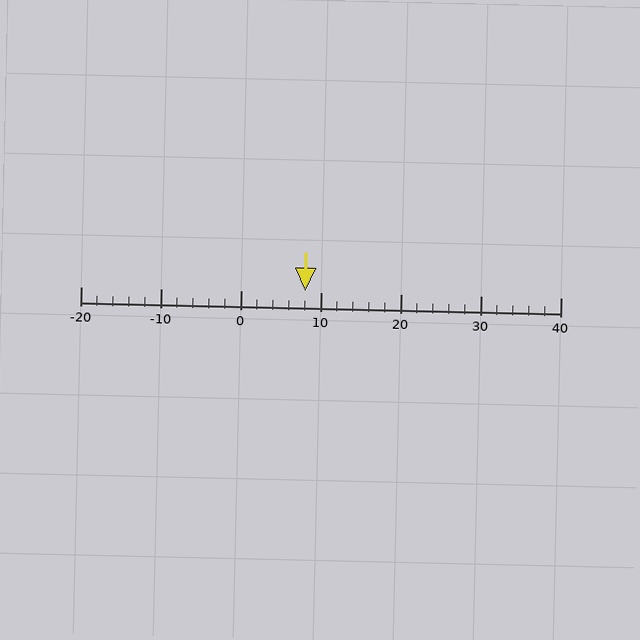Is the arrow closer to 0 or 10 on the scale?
The arrow is closer to 10.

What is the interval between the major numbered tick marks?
The major tick marks are spaced 10 units apart.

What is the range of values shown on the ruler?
The ruler shows values from -20 to 40.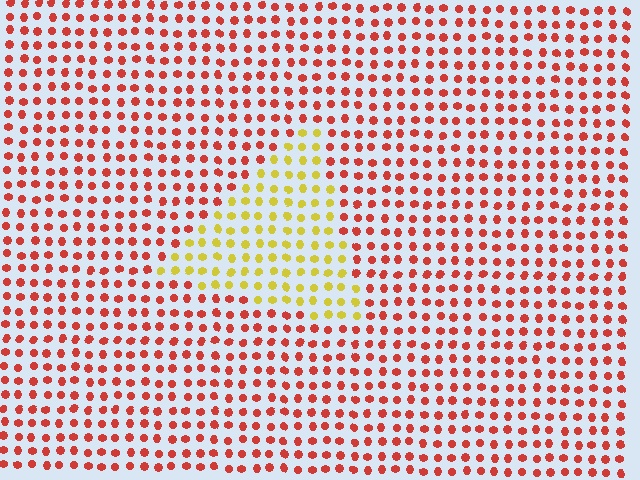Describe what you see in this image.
The image is filled with small red elements in a uniform arrangement. A triangle-shaped region is visible where the elements are tinted to a slightly different hue, forming a subtle color boundary.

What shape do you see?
I see a triangle.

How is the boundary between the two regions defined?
The boundary is defined purely by a slight shift in hue (about 56 degrees). Spacing, size, and orientation are identical on both sides.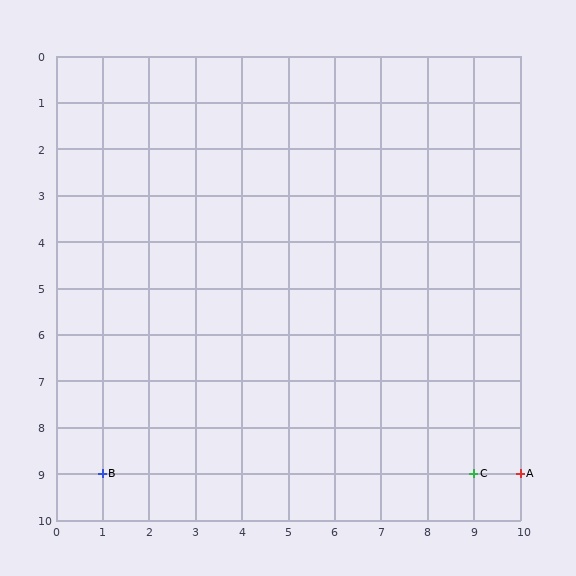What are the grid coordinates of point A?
Point A is at grid coordinates (10, 9).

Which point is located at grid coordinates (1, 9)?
Point B is at (1, 9).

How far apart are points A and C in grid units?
Points A and C are 1 column apart.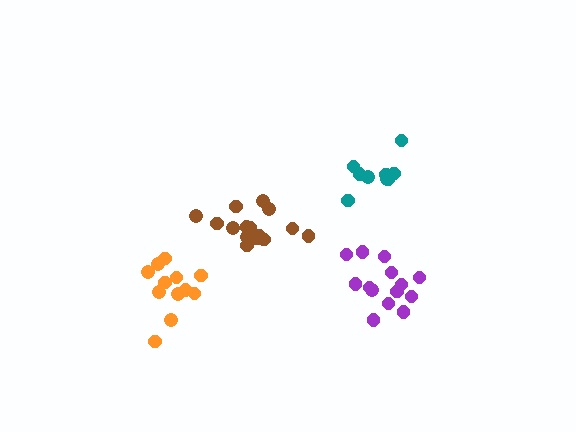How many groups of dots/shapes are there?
There are 4 groups.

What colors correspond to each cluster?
The clusters are colored: brown, orange, teal, purple.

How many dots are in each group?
Group 1: 15 dots, Group 2: 12 dots, Group 3: 9 dots, Group 4: 14 dots (50 total).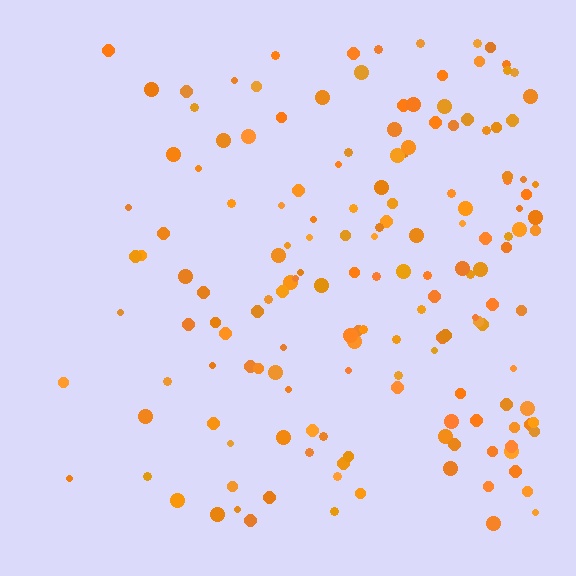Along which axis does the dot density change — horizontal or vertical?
Horizontal.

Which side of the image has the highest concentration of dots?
The right.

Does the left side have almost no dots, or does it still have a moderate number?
Still a moderate number, just noticeably fewer than the right.